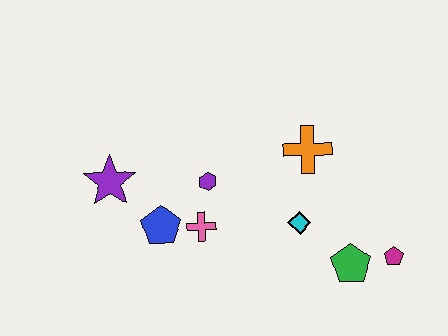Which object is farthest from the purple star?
The magenta pentagon is farthest from the purple star.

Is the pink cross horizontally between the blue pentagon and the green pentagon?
Yes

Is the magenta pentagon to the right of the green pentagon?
Yes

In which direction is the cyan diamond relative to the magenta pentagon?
The cyan diamond is to the left of the magenta pentagon.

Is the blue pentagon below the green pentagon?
No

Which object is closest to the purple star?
The blue pentagon is closest to the purple star.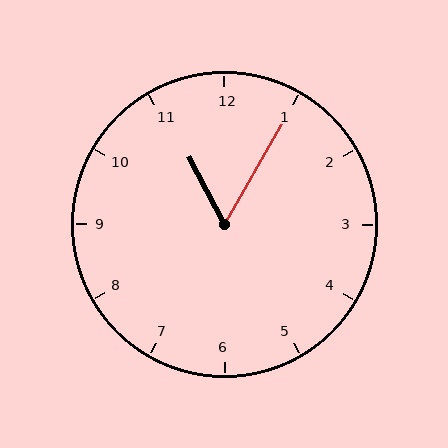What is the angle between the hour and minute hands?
Approximately 58 degrees.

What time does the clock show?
11:05.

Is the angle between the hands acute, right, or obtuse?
It is acute.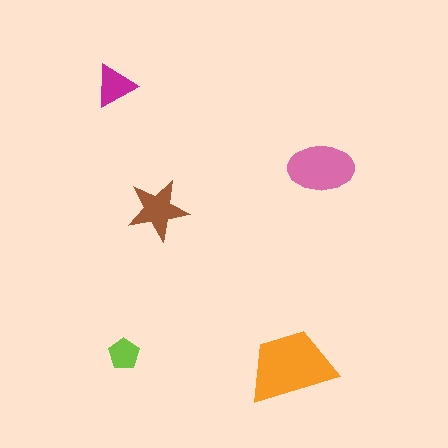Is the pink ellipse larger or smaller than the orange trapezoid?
Smaller.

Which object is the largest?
The orange trapezoid.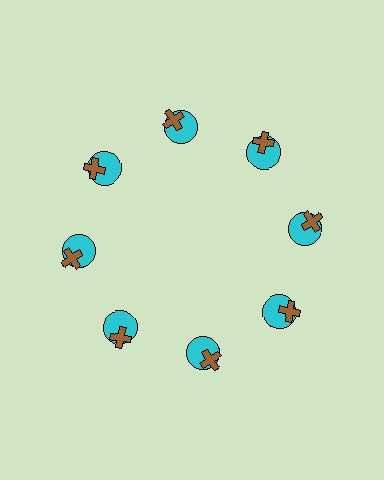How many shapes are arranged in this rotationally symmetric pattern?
There are 16 shapes, arranged in 8 groups of 2.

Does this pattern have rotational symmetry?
Yes, this pattern has 8-fold rotational symmetry. It looks the same after rotating 45 degrees around the center.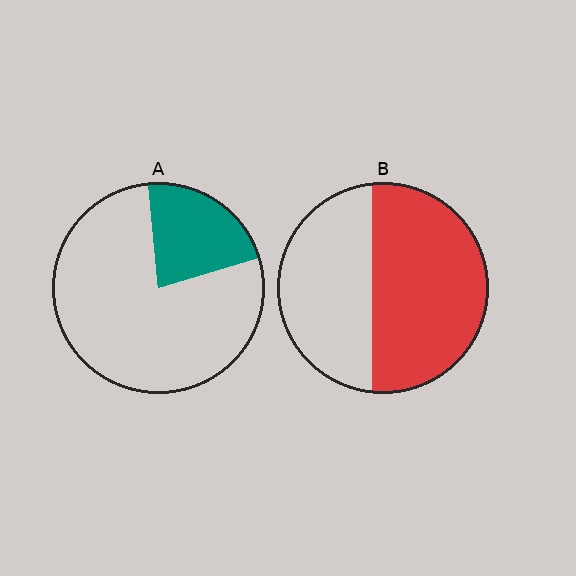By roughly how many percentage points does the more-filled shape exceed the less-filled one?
By roughly 35 percentage points (B over A).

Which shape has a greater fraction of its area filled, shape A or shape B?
Shape B.